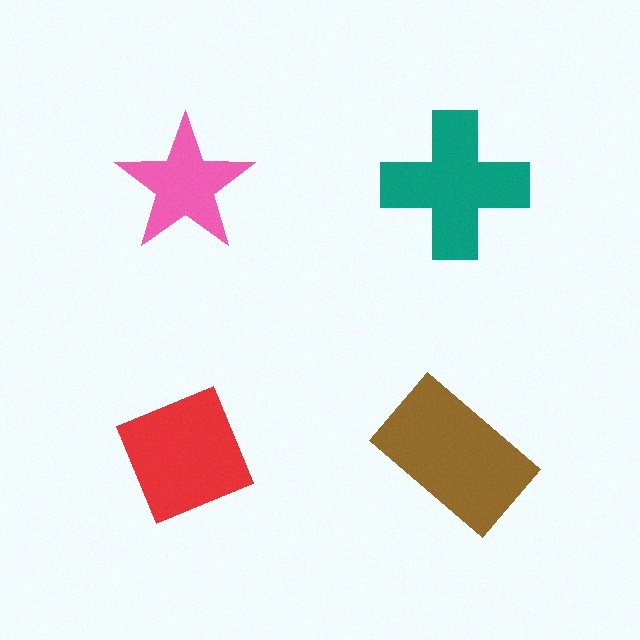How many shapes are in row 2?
2 shapes.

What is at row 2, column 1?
A red diamond.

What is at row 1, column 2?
A teal cross.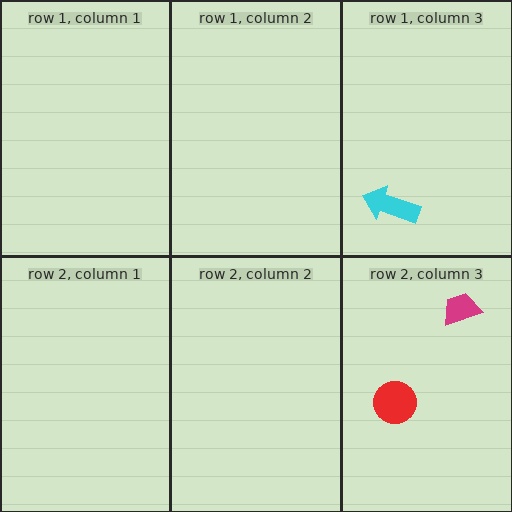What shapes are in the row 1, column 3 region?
The cyan arrow.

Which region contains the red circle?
The row 2, column 3 region.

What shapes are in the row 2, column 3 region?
The red circle, the magenta trapezoid.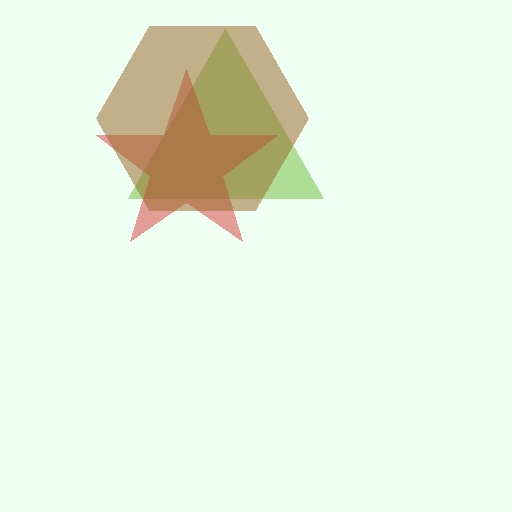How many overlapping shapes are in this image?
There are 3 overlapping shapes in the image.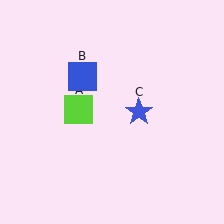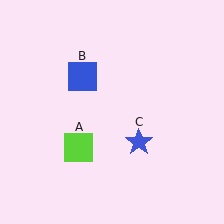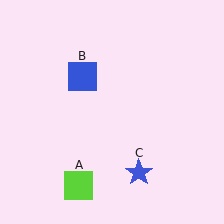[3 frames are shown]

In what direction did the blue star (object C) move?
The blue star (object C) moved down.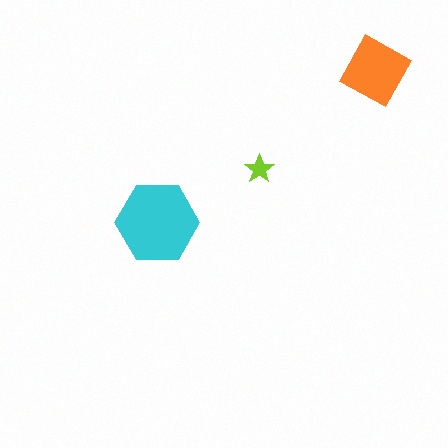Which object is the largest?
The cyan hexagon.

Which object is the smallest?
The lime star.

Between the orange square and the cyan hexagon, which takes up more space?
The cyan hexagon.